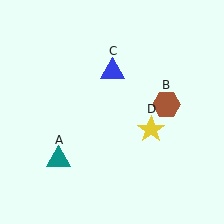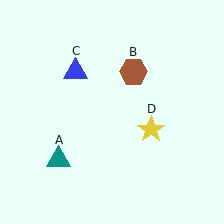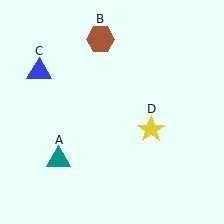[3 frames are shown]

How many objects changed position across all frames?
2 objects changed position: brown hexagon (object B), blue triangle (object C).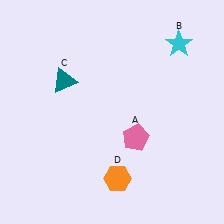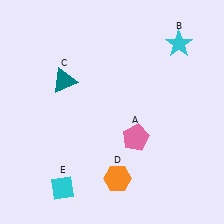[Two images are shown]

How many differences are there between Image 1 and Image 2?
There is 1 difference between the two images.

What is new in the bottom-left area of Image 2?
A cyan diamond (E) was added in the bottom-left area of Image 2.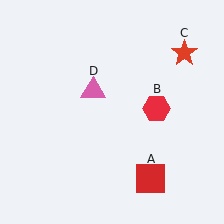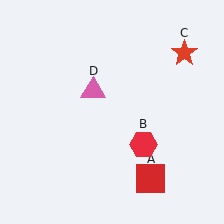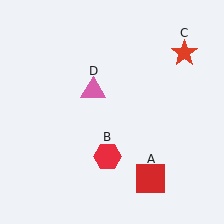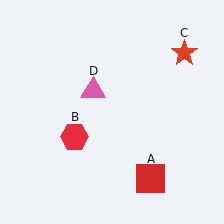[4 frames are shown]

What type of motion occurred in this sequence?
The red hexagon (object B) rotated clockwise around the center of the scene.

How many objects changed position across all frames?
1 object changed position: red hexagon (object B).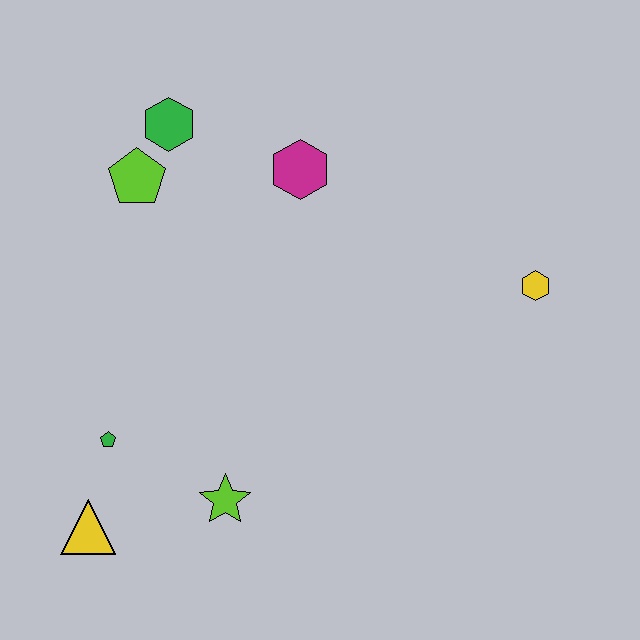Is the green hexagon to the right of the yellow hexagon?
No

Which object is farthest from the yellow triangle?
The yellow hexagon is farthest from the yellow triangle.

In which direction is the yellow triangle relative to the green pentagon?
The yellow triangle is below the green pentagon.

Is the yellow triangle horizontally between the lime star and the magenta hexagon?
No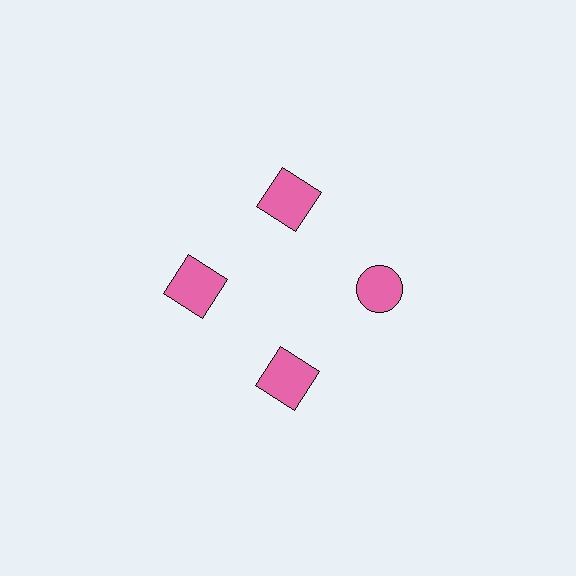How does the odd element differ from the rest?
It has a different shape: circle instead of square.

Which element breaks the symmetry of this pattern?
The pink circle at roughly the 3 o'clock position breaks the symmetry. All other shapes are pink squares.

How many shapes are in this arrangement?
There are 4 shapes arranged in a ring pattern.